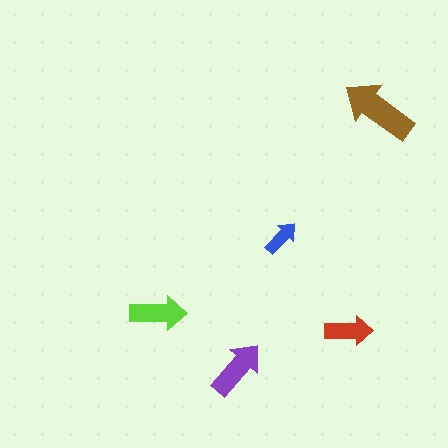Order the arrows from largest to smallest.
the brown one, the purple one, the lime one, the red one, the blue one.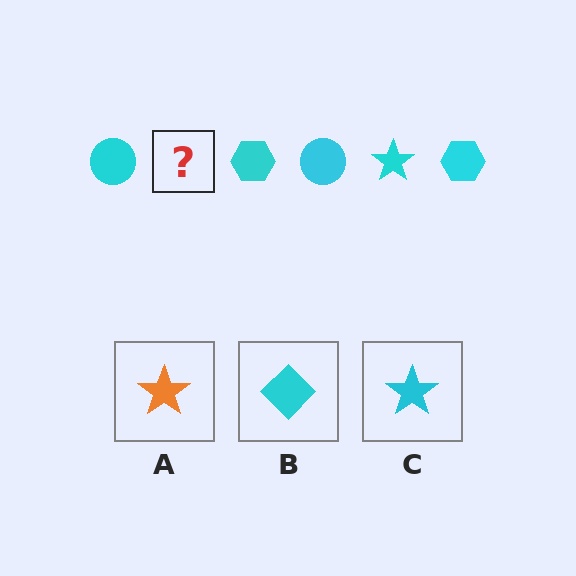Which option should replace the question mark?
Option C.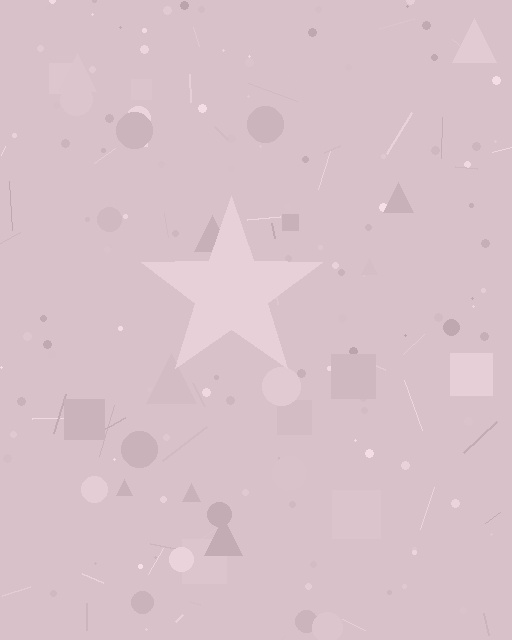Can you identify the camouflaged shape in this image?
The camouflaged shape is a star.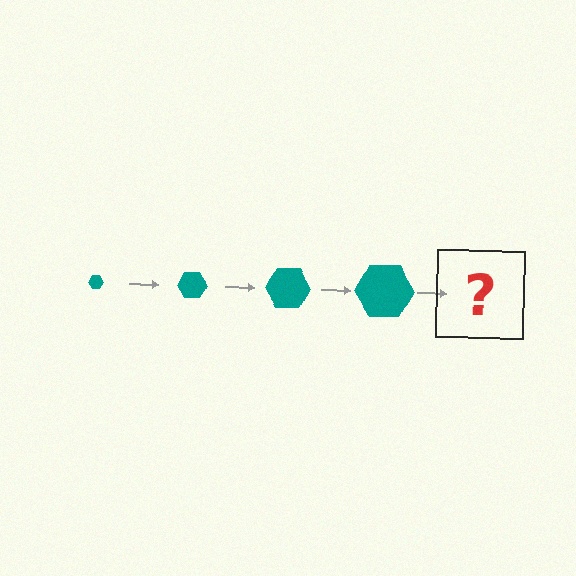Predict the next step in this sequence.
The next step is a teal hexagon, larger than the previous one.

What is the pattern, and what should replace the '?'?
The pattern is that the hexagon gets progressively larger each step. The '?' should be a teal hexagon, larger than the previous one.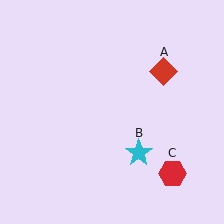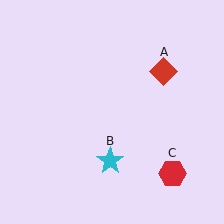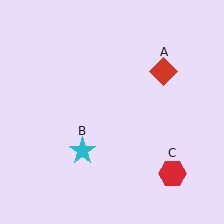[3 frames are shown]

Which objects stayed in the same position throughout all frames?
Red diamond (object A) and red hexagon (object C) remained stationary.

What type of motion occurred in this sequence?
The cyan star (object B) rotated clockwise around the center of the scene.